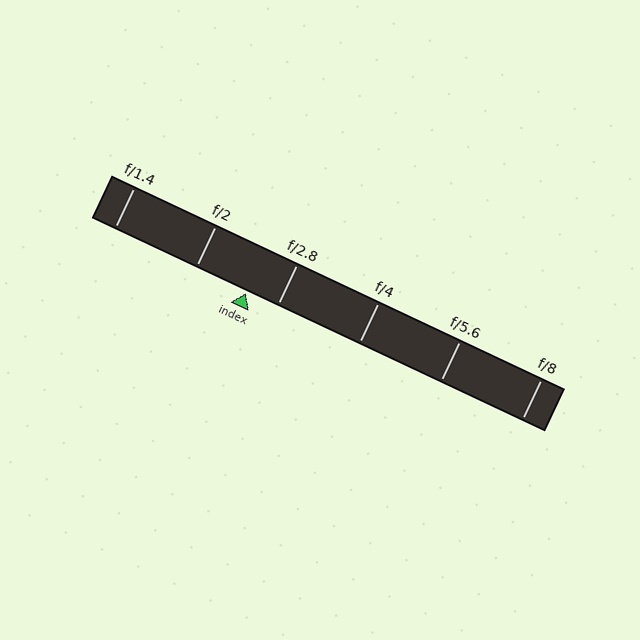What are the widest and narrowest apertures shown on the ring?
The widest aperture shown is f/1.4 and the narrowest is f/8.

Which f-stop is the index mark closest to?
The index mark is closest to f/2.8.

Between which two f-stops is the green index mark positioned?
The index mark is between f/2 and f/2.8.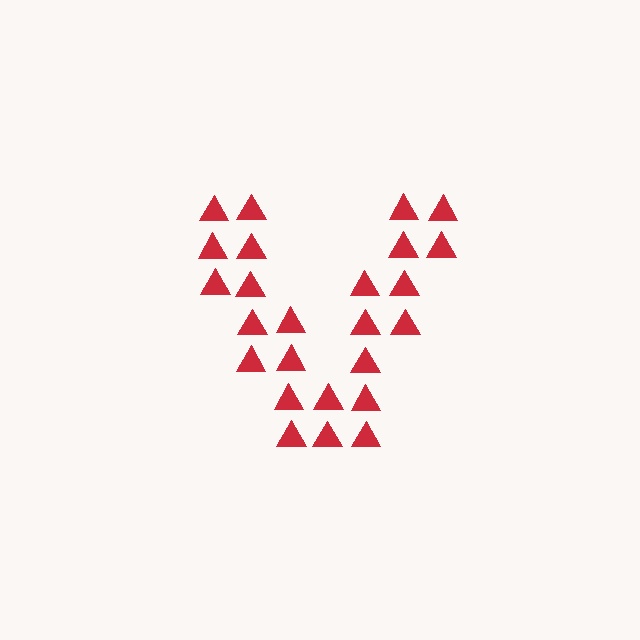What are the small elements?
The small elements are triangles.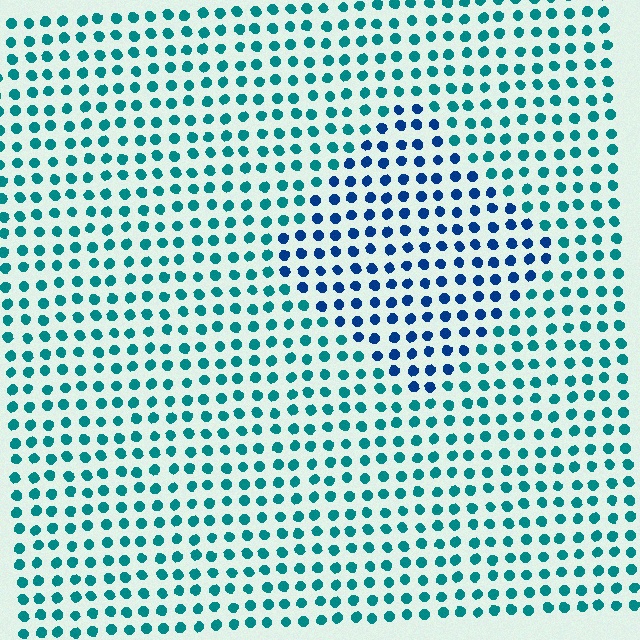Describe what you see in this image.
The image is filled with small teal elements in a uniform arrangement. A diamond-shaped region is visible where the elements are tinted to a slightly different hue, forming a subtle color boundary.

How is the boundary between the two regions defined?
The boundary is defined purely by a slight shift in hue (about 37 degrees). Spacing, size, and orientation are identical on both sides.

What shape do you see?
I see a diamond.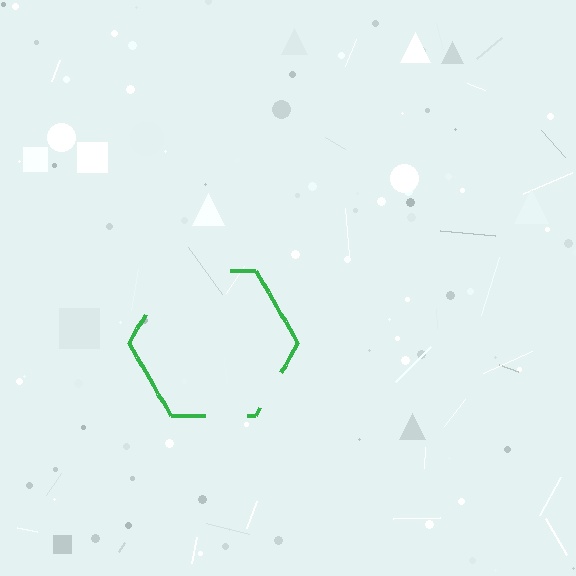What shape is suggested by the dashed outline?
The dashed outline suggests a hexagon.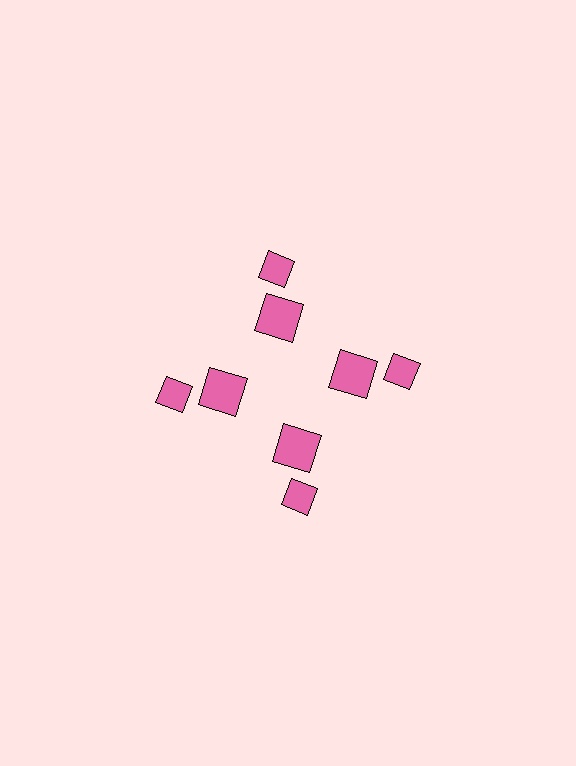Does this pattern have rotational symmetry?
Yes, this pattern has 4-fold rotational symmetry. It looks the same after rotating 90 degrees around the center.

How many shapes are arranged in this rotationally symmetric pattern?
There are 8 shapes, arranged in 4 groups of 2.